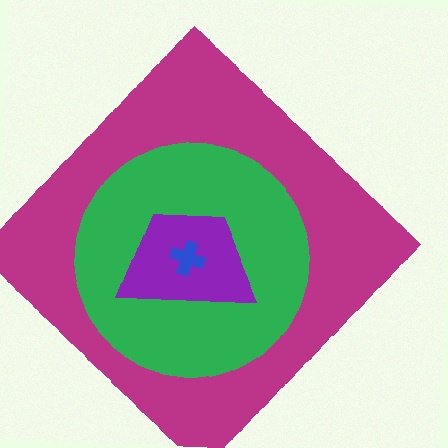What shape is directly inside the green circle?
The purple trapezoid.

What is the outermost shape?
The magenta diamond.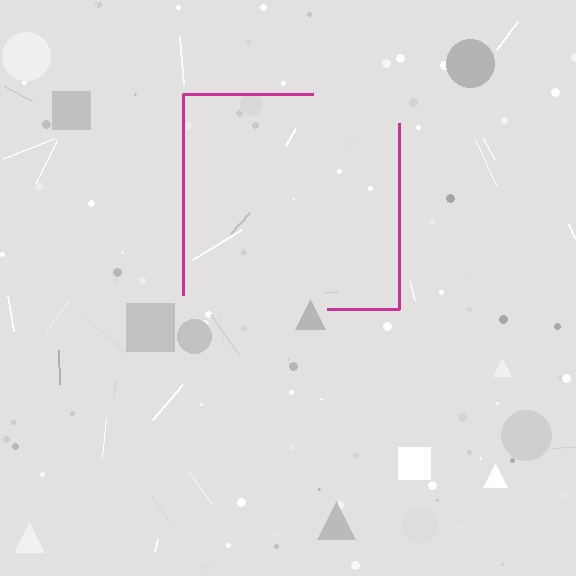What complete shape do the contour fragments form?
The contour fragments form a square.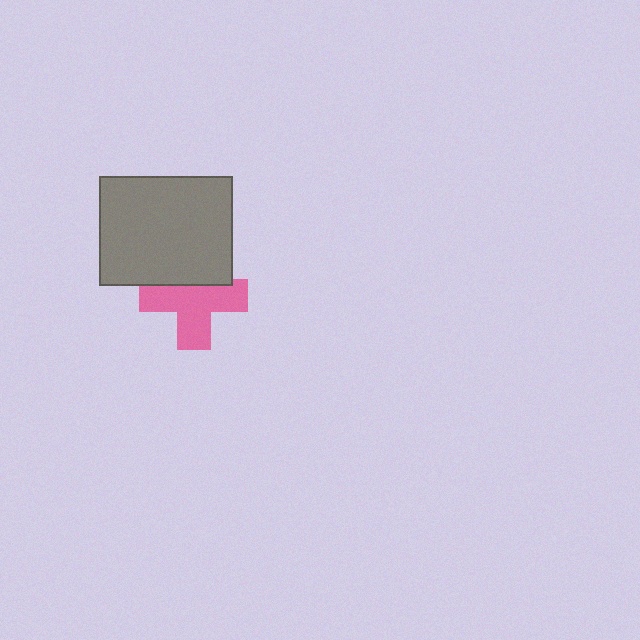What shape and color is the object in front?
The object in front is a gray rectangle.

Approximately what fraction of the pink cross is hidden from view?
Roughly 31% of the pink cross is hidden behind the gray rectangle.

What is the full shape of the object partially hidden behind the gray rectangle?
The partially hidden object is a pink cross.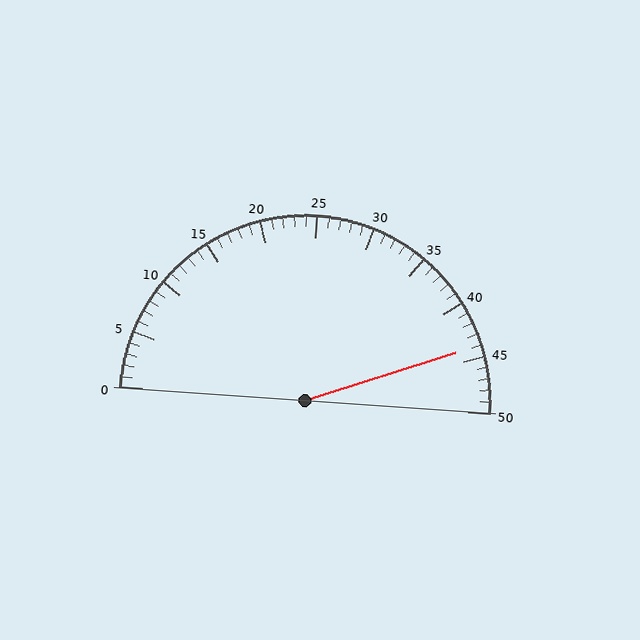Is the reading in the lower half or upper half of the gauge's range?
The reading is in the upper half of the range (0 to 50).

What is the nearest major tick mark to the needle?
The nearest major tick mark is 45.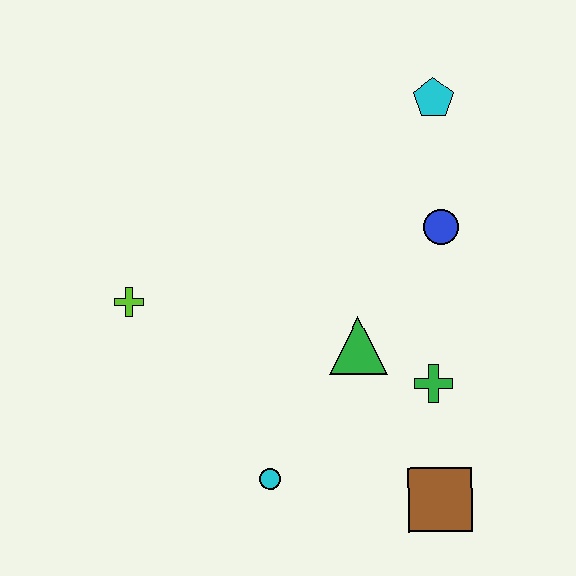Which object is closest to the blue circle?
The cyan pentagon is closest to the blue circle.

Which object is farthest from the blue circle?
The lime cross is farthest from the blue circle.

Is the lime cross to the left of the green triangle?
Yes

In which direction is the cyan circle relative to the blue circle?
The cyan circle is below the blue circle.